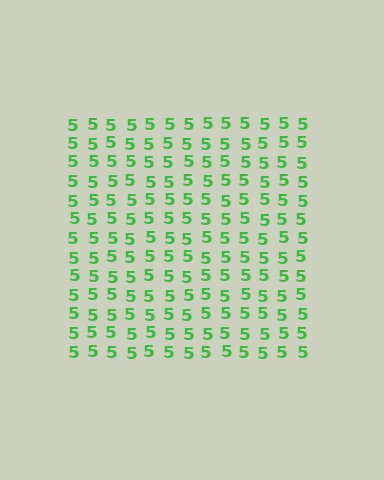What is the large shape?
The large shape is a square.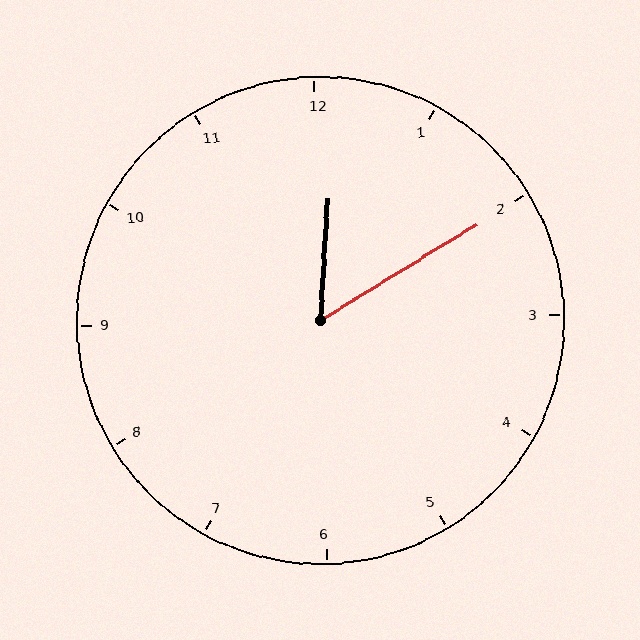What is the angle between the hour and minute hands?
Approximately 55 degrees.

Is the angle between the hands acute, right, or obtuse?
It is acute.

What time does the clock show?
12:10.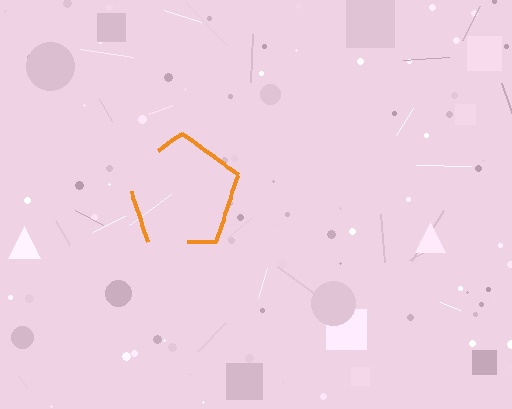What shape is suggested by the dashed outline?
The dashed outline suggests a pentagon.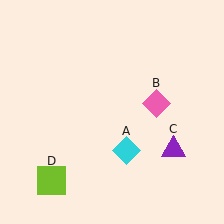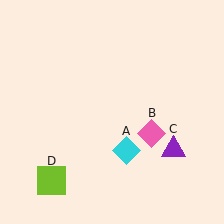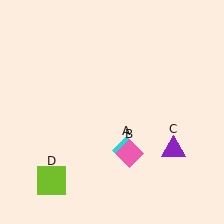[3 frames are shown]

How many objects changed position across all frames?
1 object changed position: pink diamond (object B).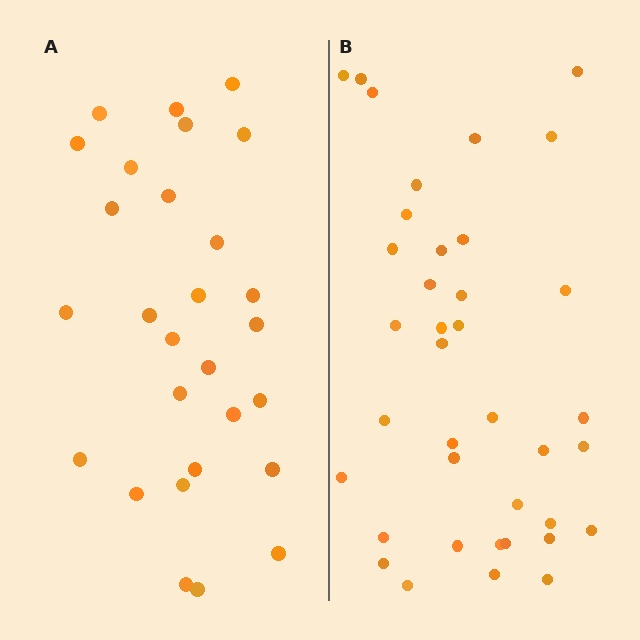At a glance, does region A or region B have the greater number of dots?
Region B (the right region) has more dots.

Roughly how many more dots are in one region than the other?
Region B has roughly 10 or so more dots than region A.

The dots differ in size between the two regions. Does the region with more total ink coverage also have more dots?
No. Region A has more total ink coverage because its dots are larger, but region B actually contains more individual dots. Total area can be misleading — the number of items is what matters here.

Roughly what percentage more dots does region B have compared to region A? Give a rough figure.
About 35% more.